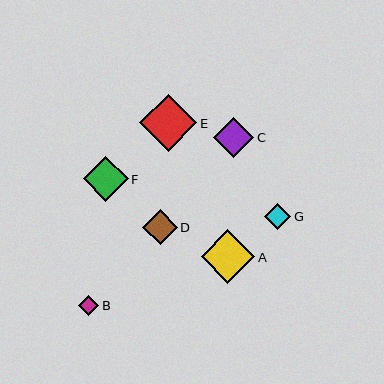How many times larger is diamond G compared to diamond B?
Diamond G is approximately 1.3 times the size of diamond B.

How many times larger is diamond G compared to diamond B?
Diamond G is approximately 1.3 times the size of diamond B.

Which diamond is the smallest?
Diamond B is the smallest with a size of approximately 20 pixels.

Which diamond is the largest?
Diamond E is the largest with a size of approximately 57 pixels.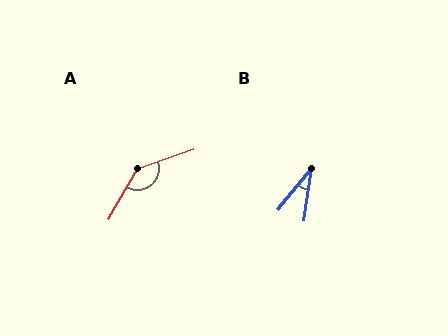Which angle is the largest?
A, at approximately 139 degrees.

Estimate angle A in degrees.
Approximately 139 degrees.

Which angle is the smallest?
B, at approximately 30 degrees.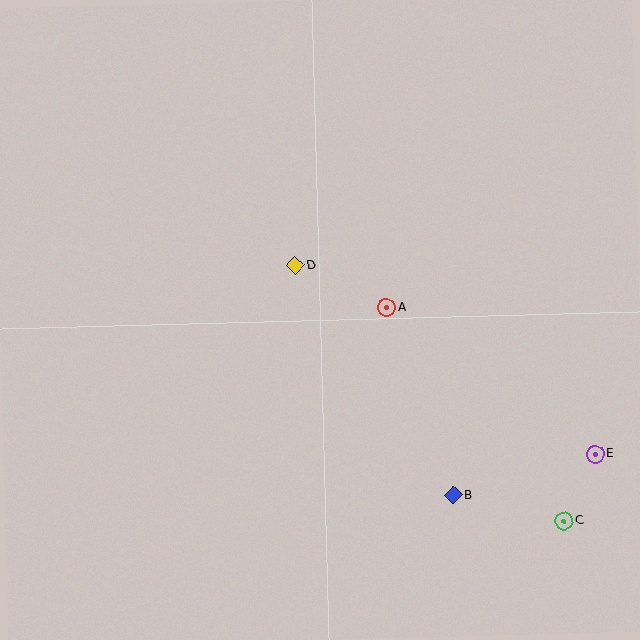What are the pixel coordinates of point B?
Point B is at (453, 495).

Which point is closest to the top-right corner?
Point A is closest to the top-right corner.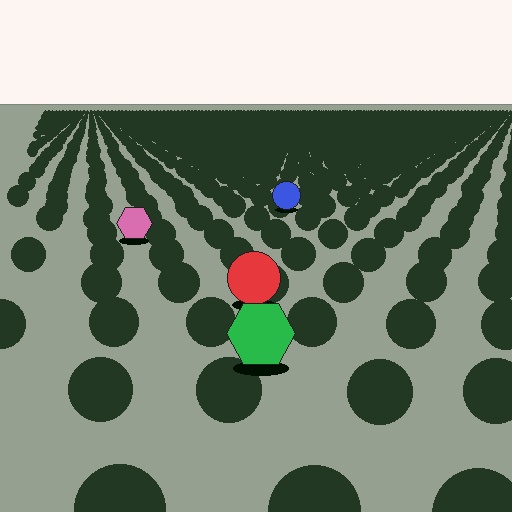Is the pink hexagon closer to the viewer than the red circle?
No. The red circle is closer — you can tell from the texture gradient: the ground texture is coarser near it.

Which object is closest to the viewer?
The green hexagon is closest. The texture marks near it are larger and more spread out.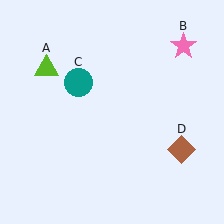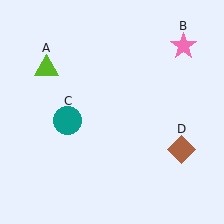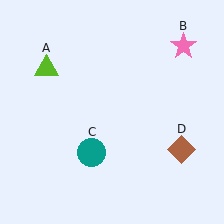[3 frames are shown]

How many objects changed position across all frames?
1 object changed position: teal circle (object C).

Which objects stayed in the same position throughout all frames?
Lime triangle (object A) and pink star (object B) and brown diamond (object D) remained stationary.